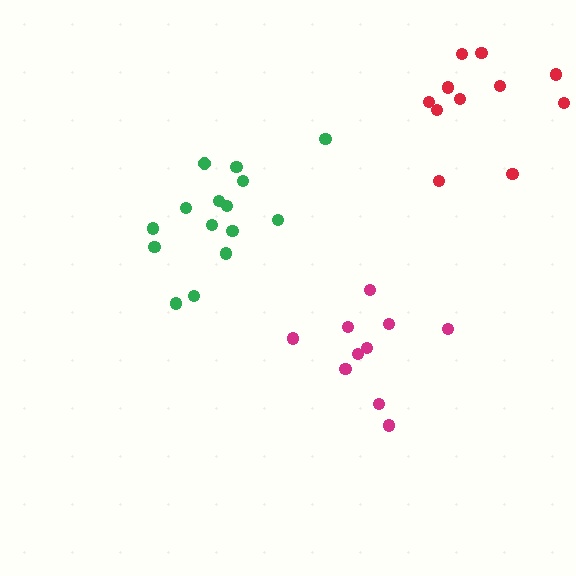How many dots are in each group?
Group 1: 10 dots, Group 2: 11 dots, Group 3: 15 dots (36 total).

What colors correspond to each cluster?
The clusters are colored: magenta, red, green.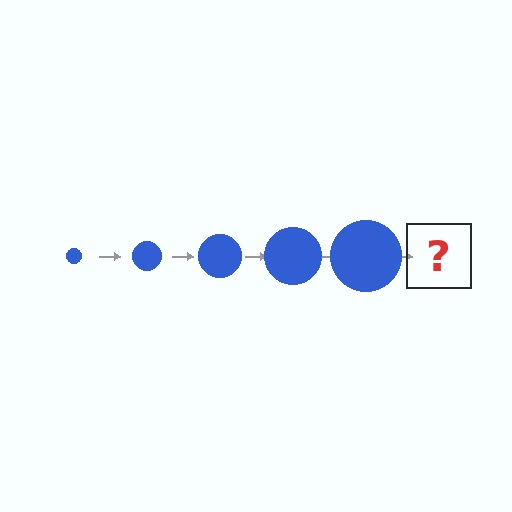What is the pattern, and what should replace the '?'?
The pattern is that the circle gets progressively larger each step. The '?' should be a blue circle, larger than the previous one.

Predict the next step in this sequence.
The next step is a blue circle, larger than the previous one.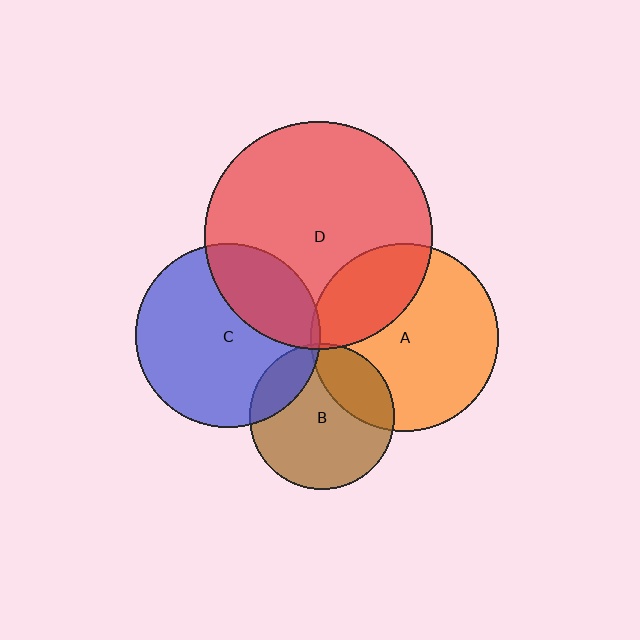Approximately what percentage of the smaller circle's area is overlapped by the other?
Approximately 30%.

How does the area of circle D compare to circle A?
Approximately 1.5 times.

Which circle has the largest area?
Circle D (red).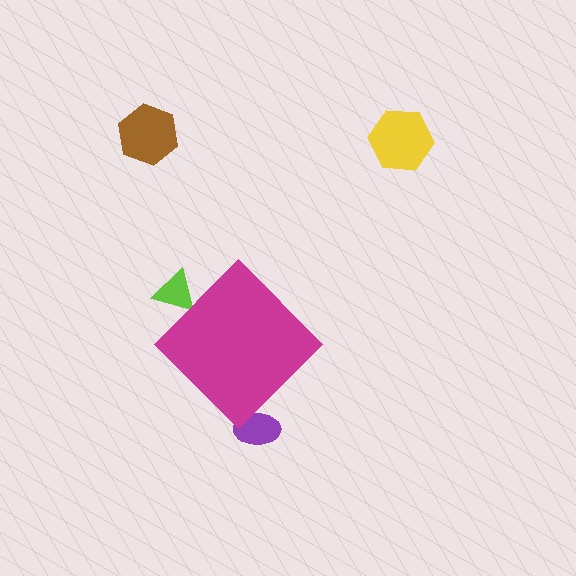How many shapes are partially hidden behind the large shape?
2 shapes are partially hidden.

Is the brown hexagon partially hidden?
No, the brown hexagon is fully visible.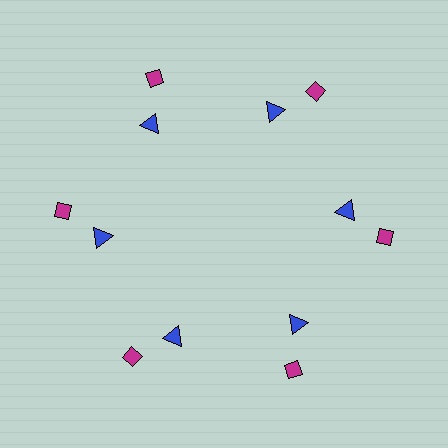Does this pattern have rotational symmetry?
Yes, this pattern has 6-fold rotational symmetry. It looks the same after rotating 60 degrees around the center.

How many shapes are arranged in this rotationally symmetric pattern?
There are 12 shapes, arranged in 6 groups of 2.